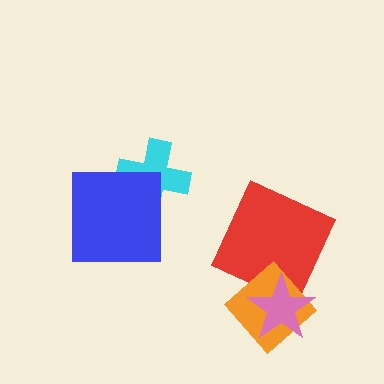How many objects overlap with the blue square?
1 object overlaps with the blue square.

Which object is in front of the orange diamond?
The pink star is in front of the orange diamond.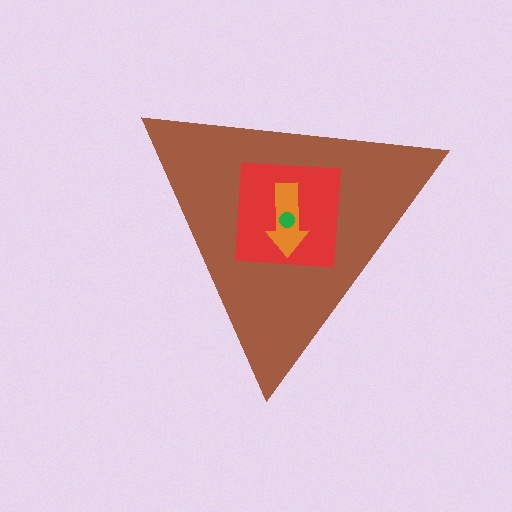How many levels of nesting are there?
4.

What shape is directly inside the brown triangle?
The red square.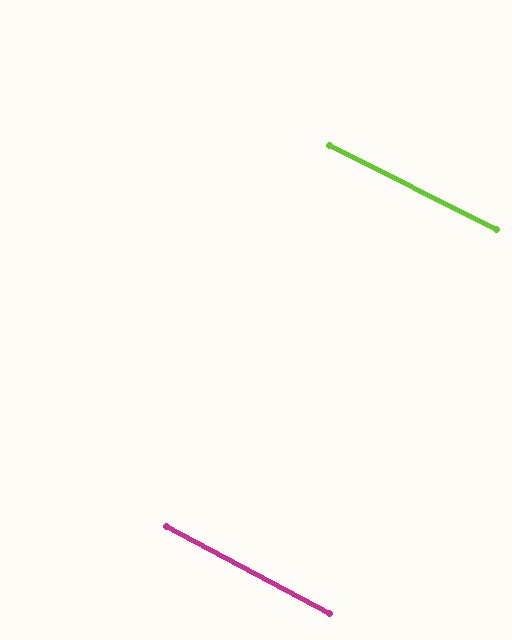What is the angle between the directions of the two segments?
Approximately 1 degree.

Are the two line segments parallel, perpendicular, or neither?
Parallel — their directions differ by only 1.2°.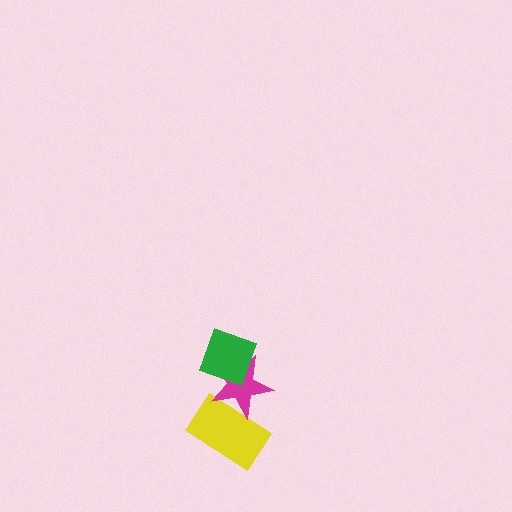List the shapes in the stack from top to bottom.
From top to bottom: the green diamond, the magenta star, the yellow rectangle.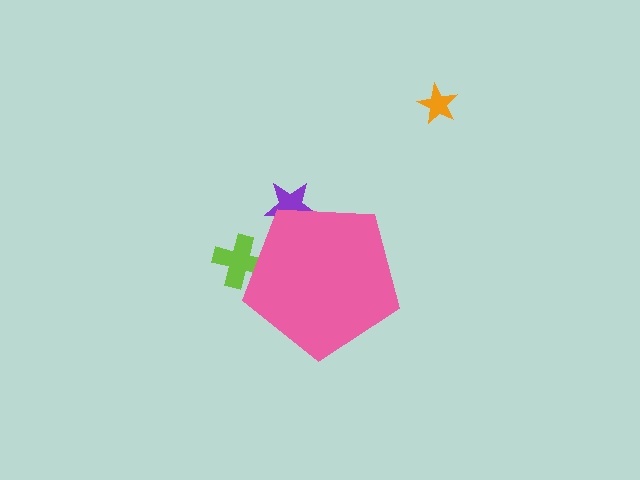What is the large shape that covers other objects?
A pink pentagon.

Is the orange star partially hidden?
No, the orange star is fully visible.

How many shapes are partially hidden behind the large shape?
2 shapes are partially hidden.